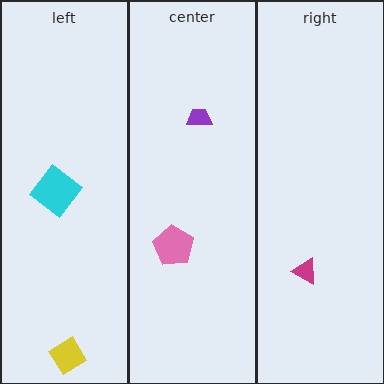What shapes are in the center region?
The pink pentagon, the purple trapezoid.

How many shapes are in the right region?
1.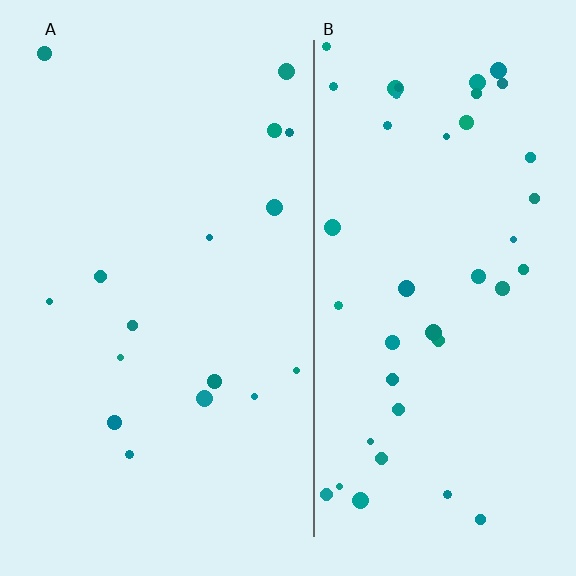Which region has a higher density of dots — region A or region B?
B (the right).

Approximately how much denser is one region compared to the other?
Approximately 2.5× — region B over region A.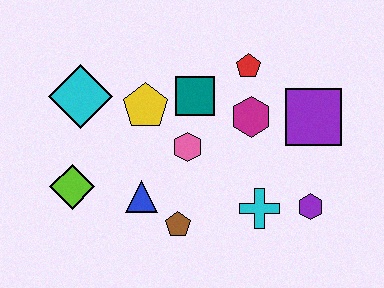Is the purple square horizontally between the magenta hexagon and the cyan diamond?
No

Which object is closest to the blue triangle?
The brown pentagon is closest to the blue triangle.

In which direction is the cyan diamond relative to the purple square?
The cyan diamond is to the left of the purple square.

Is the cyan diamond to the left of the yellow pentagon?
Yes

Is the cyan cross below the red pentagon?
Yes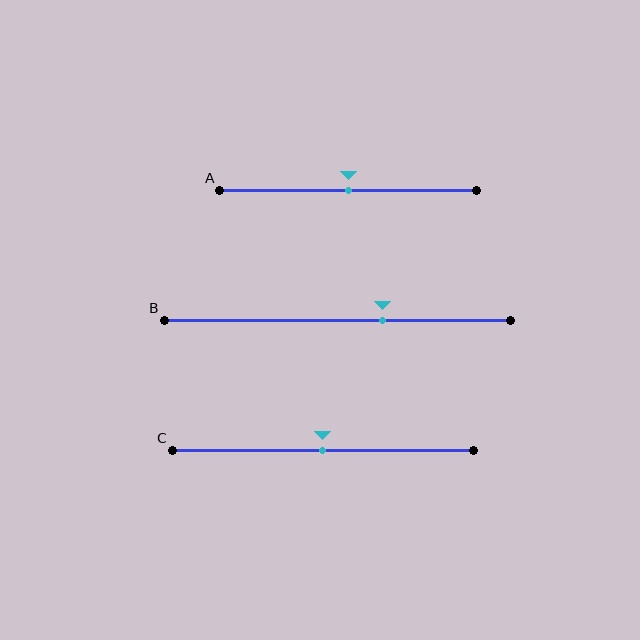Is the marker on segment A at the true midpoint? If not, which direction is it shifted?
Yes, the marker on segment A is at the true midpoint.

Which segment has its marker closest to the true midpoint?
Segment A has its marker closest to the true midpoint.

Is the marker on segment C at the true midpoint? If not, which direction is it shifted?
Yes, the marker on segment C is at the true midpoint.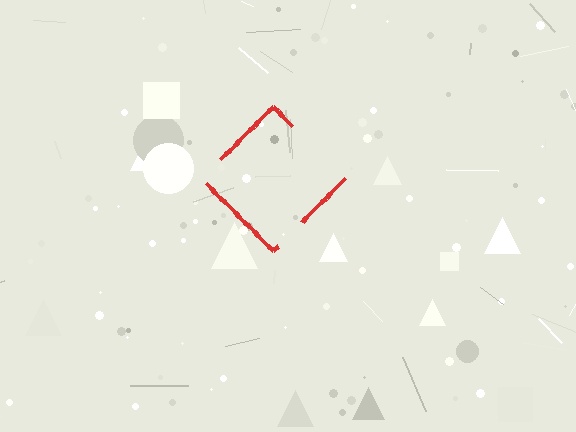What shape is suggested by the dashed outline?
The dashed outline suggests a diamond.